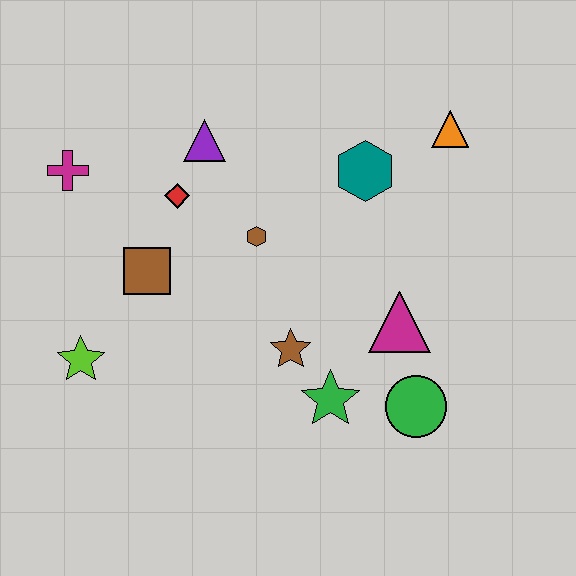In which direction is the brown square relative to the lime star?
The brown square is above the lime star.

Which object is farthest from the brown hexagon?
The green circle is farthest from the brown hexagon.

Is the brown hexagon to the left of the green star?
Yes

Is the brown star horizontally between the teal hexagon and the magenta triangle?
No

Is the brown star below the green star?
No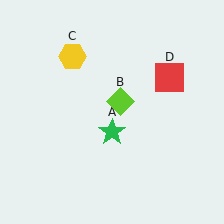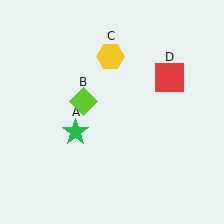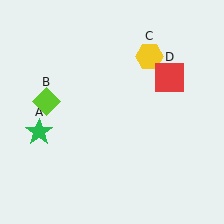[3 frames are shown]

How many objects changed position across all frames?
3 objects changed position: green star (object A), lime diamond (object B), yellow hexagon (object C).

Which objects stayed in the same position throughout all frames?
Red square (object D) remained stationary.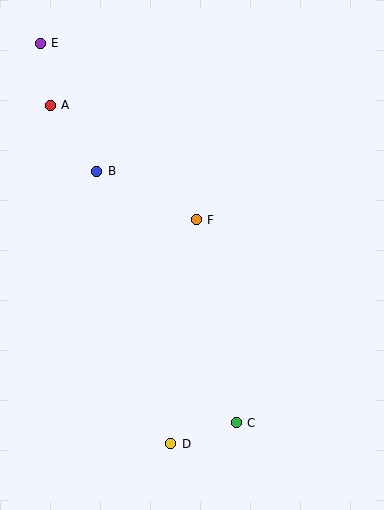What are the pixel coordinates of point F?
Point F is at (196, 220).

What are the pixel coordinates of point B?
Point B is at (97, 171).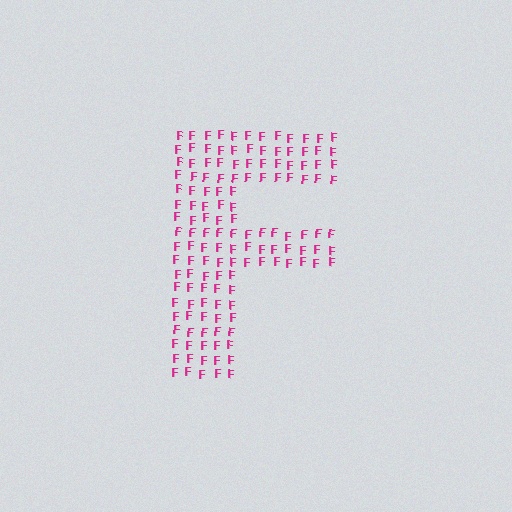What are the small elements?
The small elements are letter F's.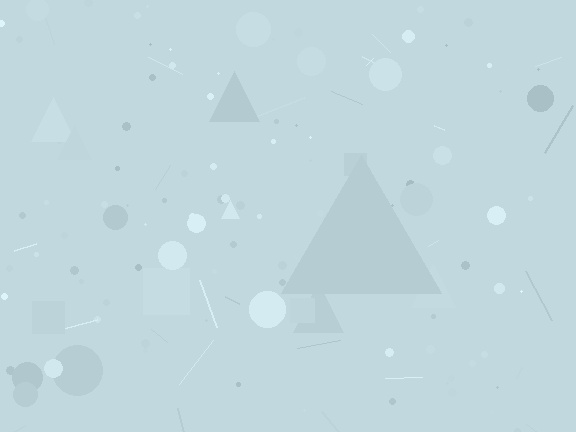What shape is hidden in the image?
A triangle is hidden in the image.